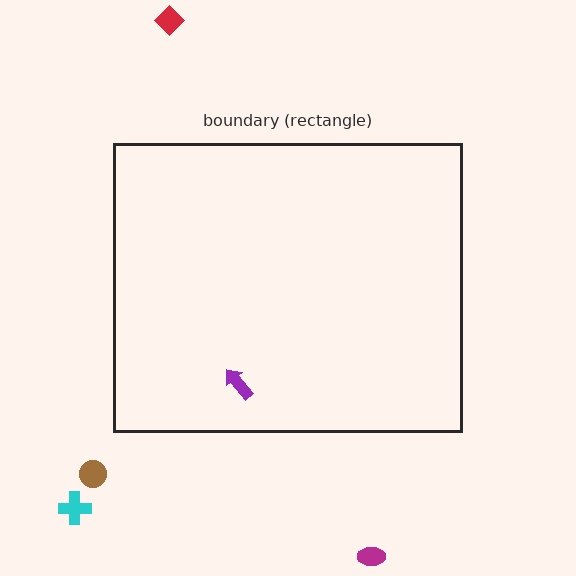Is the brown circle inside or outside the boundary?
Outside.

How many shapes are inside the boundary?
1 inside, 4 outside.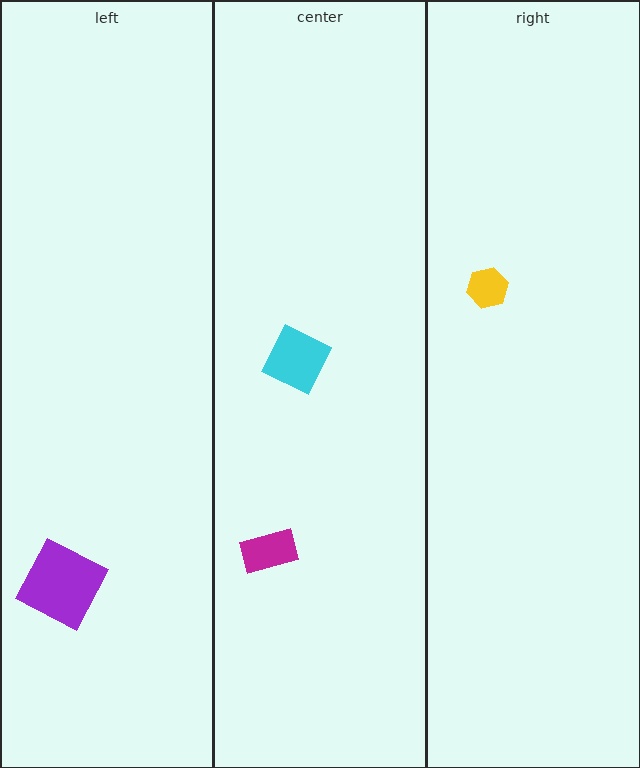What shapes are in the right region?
The yellow hexagon.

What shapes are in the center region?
The cyan diamond, the magenta rectangle.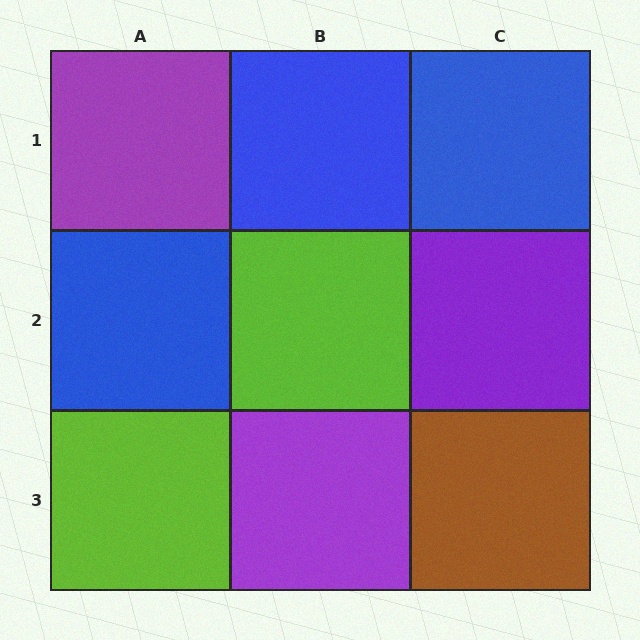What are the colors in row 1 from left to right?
Purple, blue, blue.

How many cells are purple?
3 cells are purple.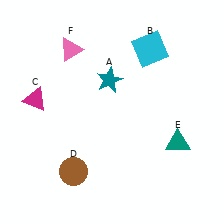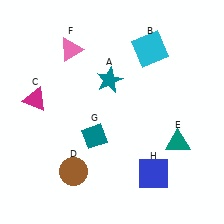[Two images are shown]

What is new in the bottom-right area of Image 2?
A blue square (H) was added in the bottom-right area of Image 2.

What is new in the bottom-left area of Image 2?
A teal diamond (G) was added in the bottom-left area of Image 2.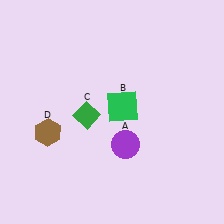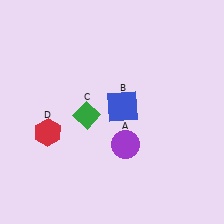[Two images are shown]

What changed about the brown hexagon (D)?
In Image 1, D is brown. In Image 2, it changed to red.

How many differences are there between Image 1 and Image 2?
There are 2 differences between the two images.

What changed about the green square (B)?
In Image 1, B is green. In Image 2, it changed to blue.